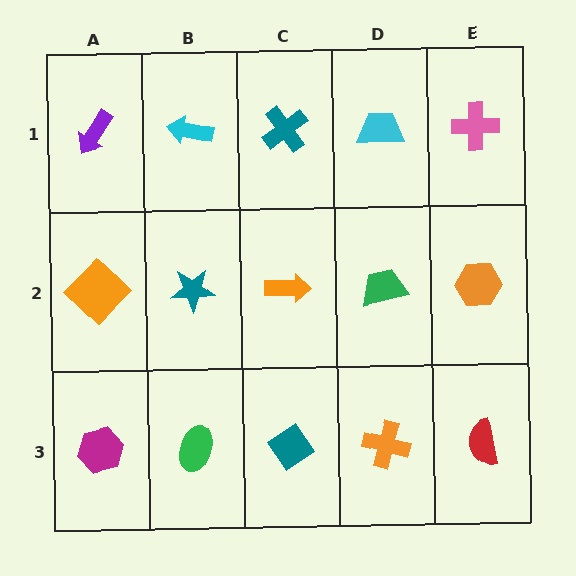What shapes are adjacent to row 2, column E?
A pink cross (row 1, column E), a red semicircle (row 3, column E), a green trapezoid (row 2, column D).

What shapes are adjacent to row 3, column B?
A teal star (row 2, column B), a magenta hexagon (row 3, column A), a teal diamond (row 3, column C).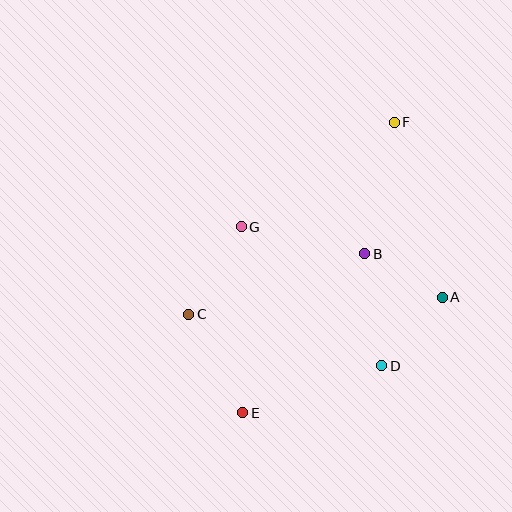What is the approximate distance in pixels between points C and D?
The distance between C and D is approximately 200 pixels.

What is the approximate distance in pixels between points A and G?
The distance between A and G is approximately 213 pixels.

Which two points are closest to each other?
Points A and B are closest to each other.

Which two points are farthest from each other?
Points E and F are farthest from each other.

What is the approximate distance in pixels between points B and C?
The distance between B and C is approximately 186 pixels.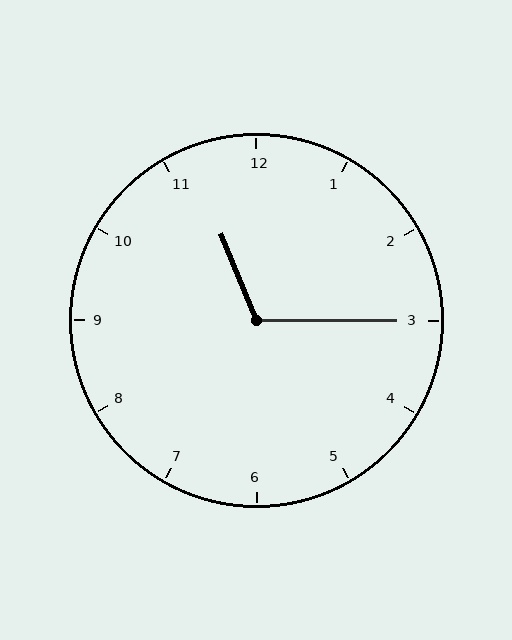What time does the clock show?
11:15.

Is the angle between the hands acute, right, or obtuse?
It is obtuse.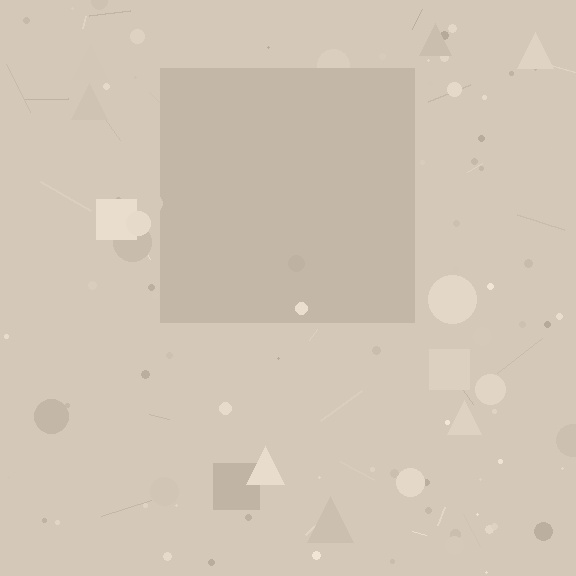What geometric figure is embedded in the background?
A square is embedded in the background.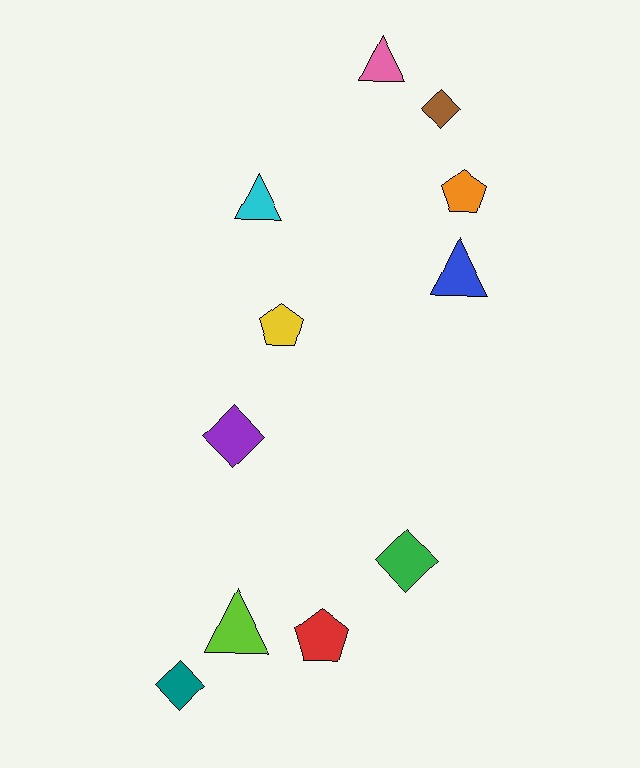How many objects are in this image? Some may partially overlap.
There are 11 objects.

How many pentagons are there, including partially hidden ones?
There are 3 pentagons.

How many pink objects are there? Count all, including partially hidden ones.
There is 1 pink object.